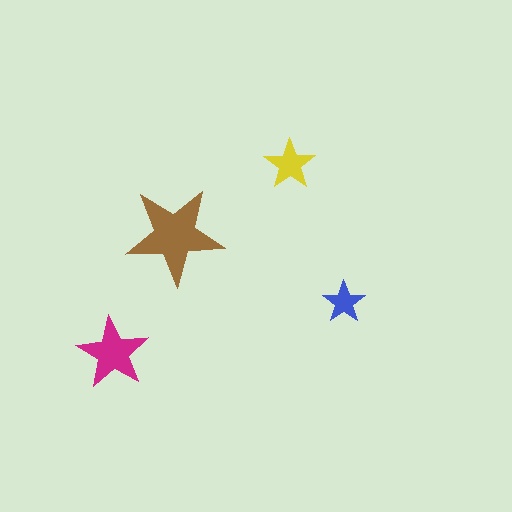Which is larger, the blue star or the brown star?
The brown one.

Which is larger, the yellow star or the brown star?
The brown one.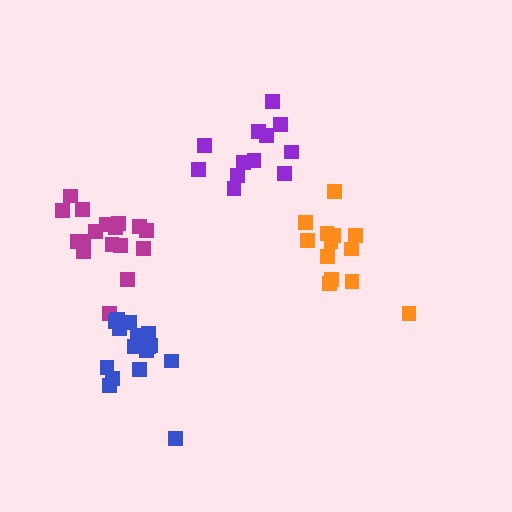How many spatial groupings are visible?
There are 4 spatial groupings.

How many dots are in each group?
Group 1: 13 dots, Group 2: 17 dots, Group 3: 12 dots, Group 4: 17 dots (59 total).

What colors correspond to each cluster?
The clusters are colored: orange, magenta, purple, blue.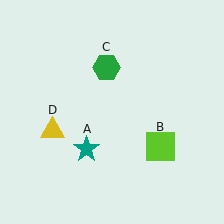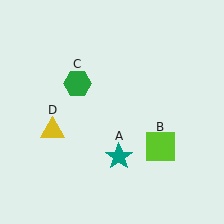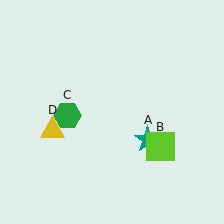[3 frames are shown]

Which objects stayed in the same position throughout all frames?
Lime square (object B) and yellow triangle (object D) remained stationary.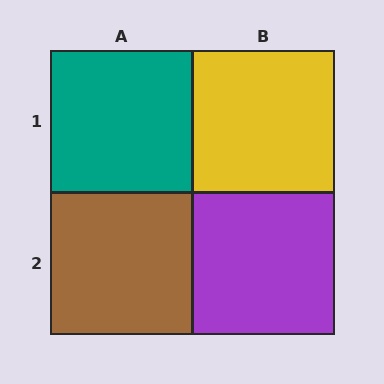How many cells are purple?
1 cell is purple.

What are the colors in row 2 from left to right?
Brown, purple.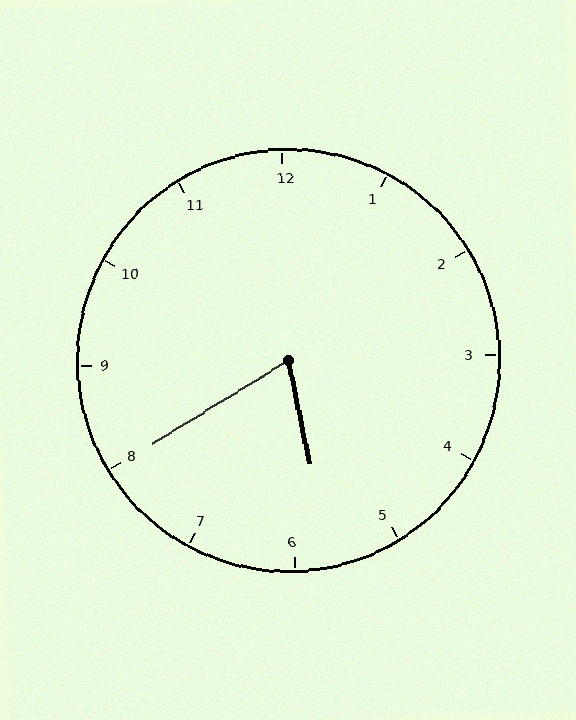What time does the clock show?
5:40.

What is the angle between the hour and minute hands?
Approximately 70 degrees.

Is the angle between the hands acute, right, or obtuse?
It is acute.